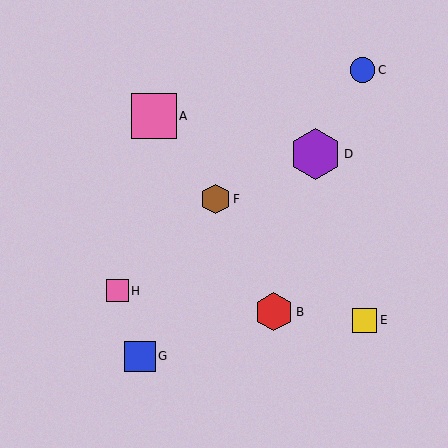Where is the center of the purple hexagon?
The center of the purple hexagon is at (315, 154).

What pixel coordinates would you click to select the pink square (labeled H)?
Click at (117, 291) to select the pink square H.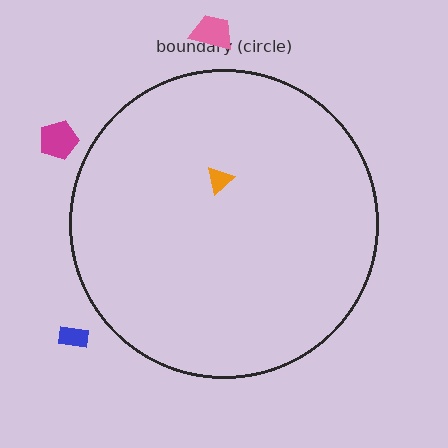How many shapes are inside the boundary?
1 inside, 3 outside.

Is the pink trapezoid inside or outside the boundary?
Outside.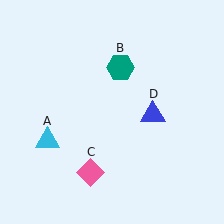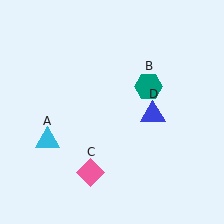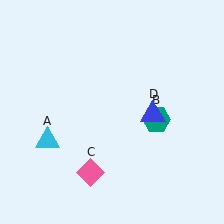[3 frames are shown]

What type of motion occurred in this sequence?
The teal hexagon (object B) rotated clockwise around the center of the scene.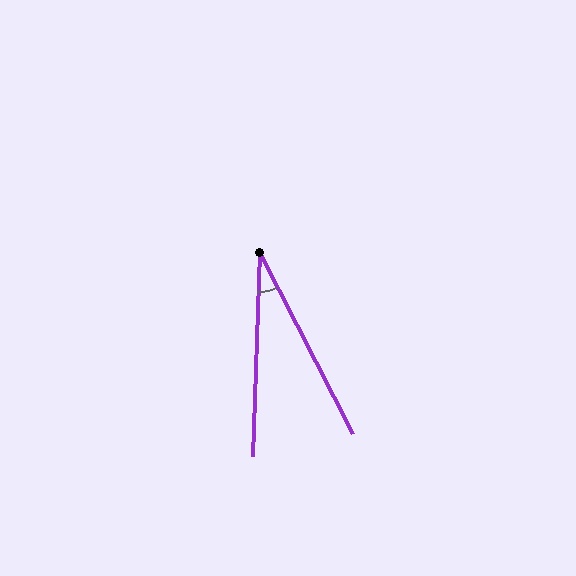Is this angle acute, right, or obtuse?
It is acute.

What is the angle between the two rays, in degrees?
Approximately 29 degrees.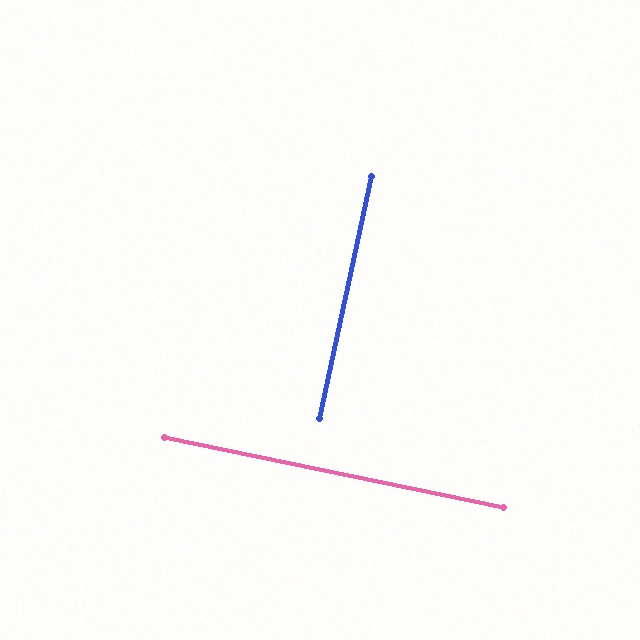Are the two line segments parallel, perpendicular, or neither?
Perpendicular — they meet at approximately 90°.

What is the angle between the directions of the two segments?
Approximately 90 degrees.